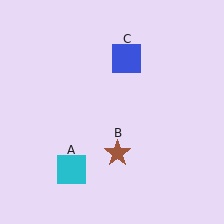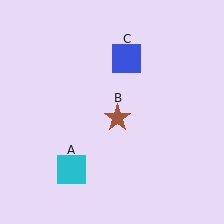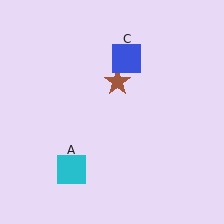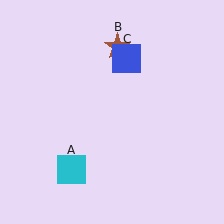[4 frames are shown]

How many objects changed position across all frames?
1 object changed position: brown star (object B).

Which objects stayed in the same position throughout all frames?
Cyan square (object A) and blue square (object C) remained stationary.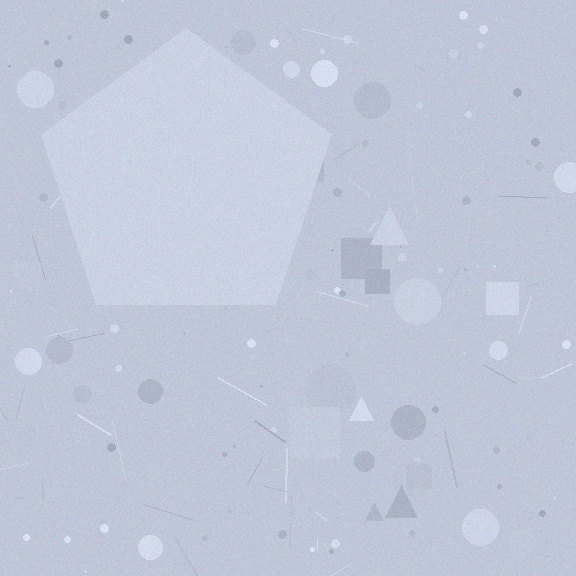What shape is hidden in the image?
A pentagon is hidden in the image.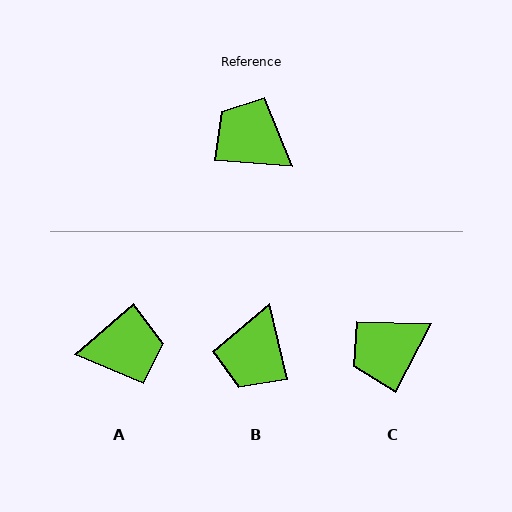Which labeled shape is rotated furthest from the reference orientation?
A, about 135 degrees away.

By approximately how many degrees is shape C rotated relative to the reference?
Approximately 67 degrees counter-clockwise.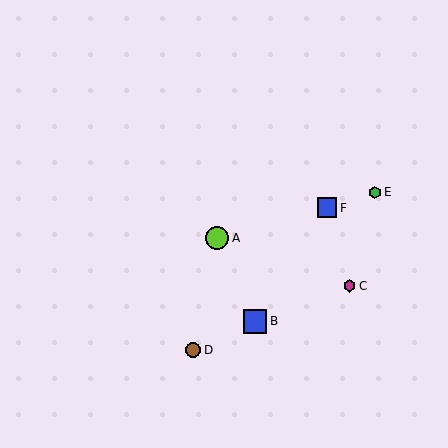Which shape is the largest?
The blue square (labeled B) is the largest.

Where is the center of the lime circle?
The center of the lime circle is at (217, 238).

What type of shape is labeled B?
Shape B is a blue square.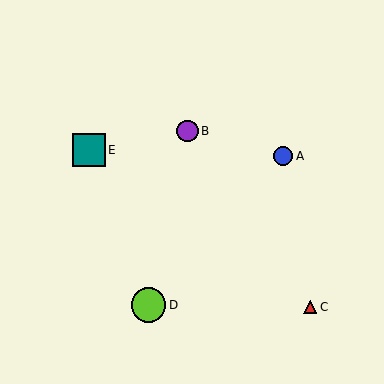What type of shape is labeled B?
Shape B is a purple circle.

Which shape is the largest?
The lime circle (labeled D) is the largest.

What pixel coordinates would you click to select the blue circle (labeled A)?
Click at (283, 156) to select the blue circle A.